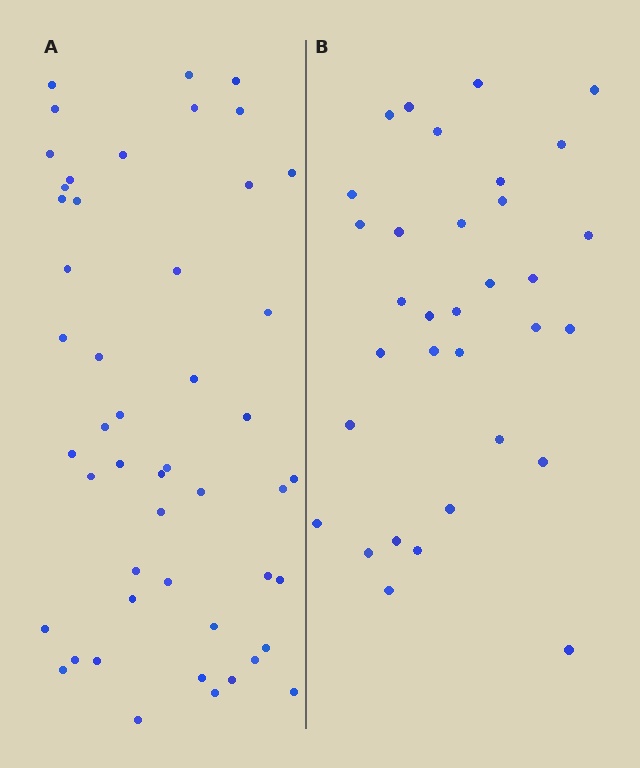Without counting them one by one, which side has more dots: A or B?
Region A (the left region) has more dots.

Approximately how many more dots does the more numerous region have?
Region A has approximately 15 more dots than region B.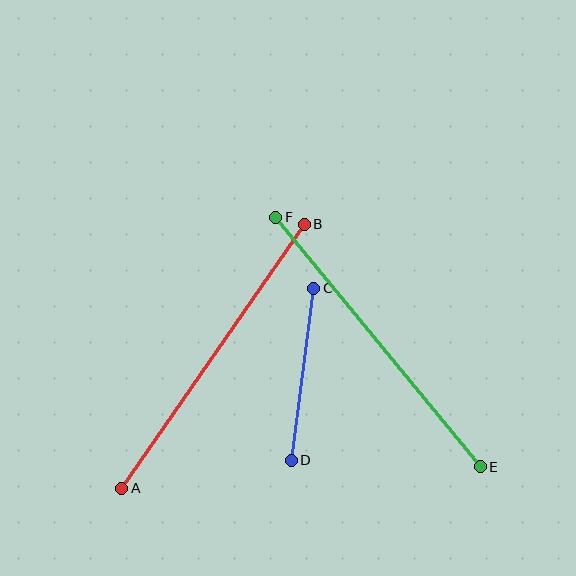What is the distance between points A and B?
The distance is approximately 321 pixels.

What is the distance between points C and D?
The distance is approximately 173 pixels.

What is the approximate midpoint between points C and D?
The midpoint is at approximately (302, 374) pixels.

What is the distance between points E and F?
The distance is approximately 322 pixels.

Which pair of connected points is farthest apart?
Points E and F are farthest apart.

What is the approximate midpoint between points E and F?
The midpoint is at approximately (378, 342) pixels.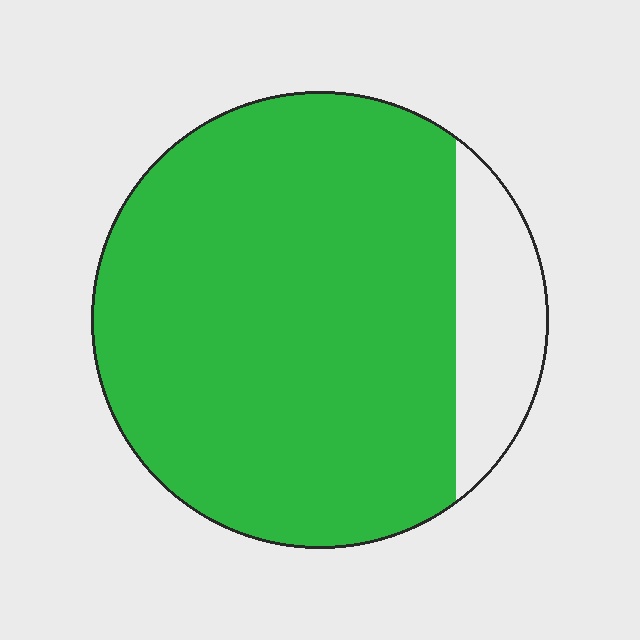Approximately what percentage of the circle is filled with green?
Approximately 85%.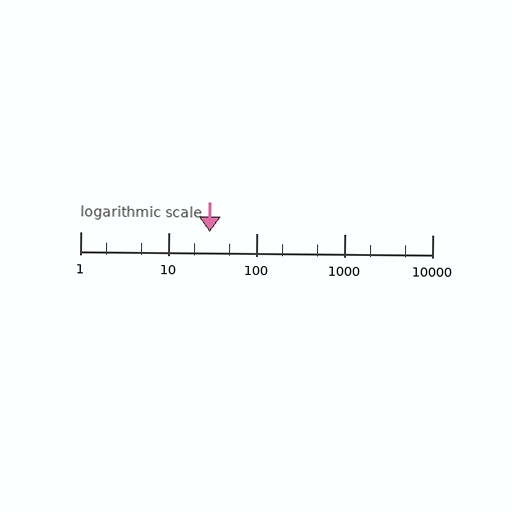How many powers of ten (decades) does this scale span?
The scale spans 4 decades, from 1 to 10000.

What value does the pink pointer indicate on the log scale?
The pointer indicates approximately 30.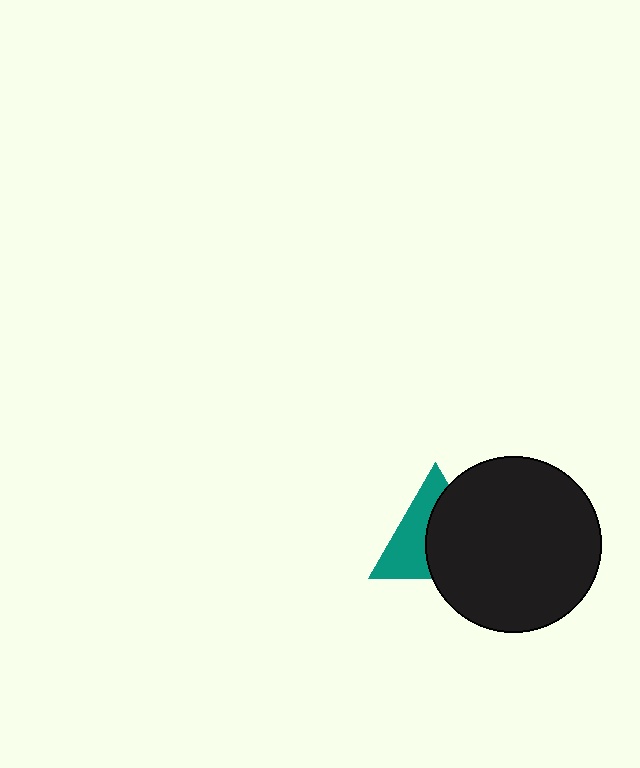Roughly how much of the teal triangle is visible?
About half of it is visible (roughly 46%).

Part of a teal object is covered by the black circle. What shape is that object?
It is a triangle.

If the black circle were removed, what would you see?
You would see the complete teal triangle.